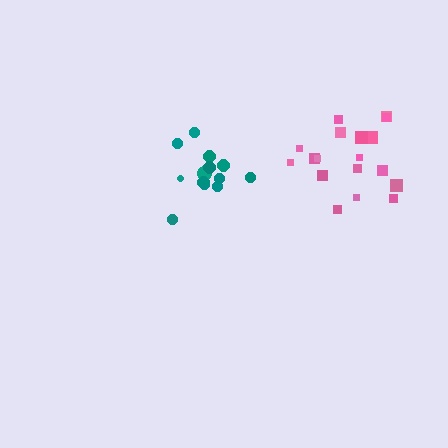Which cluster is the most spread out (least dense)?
Teal.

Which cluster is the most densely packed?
Pink.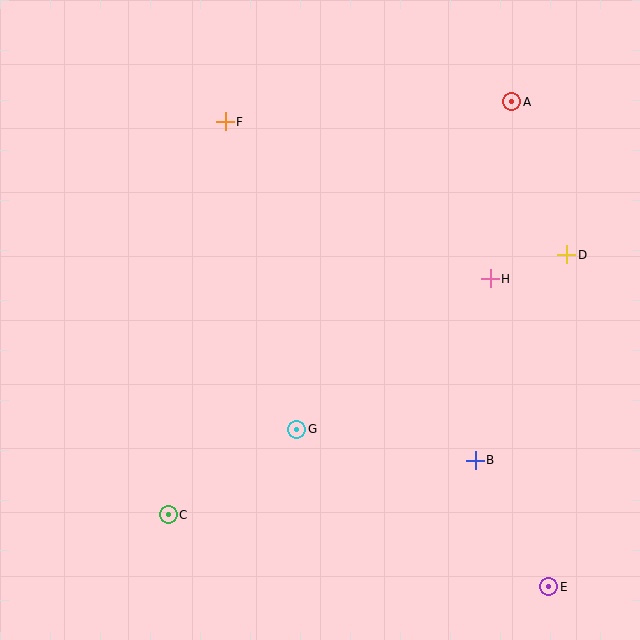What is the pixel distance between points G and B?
The distance between G and B is 181 pixels.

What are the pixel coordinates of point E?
Point E is at (549, 587).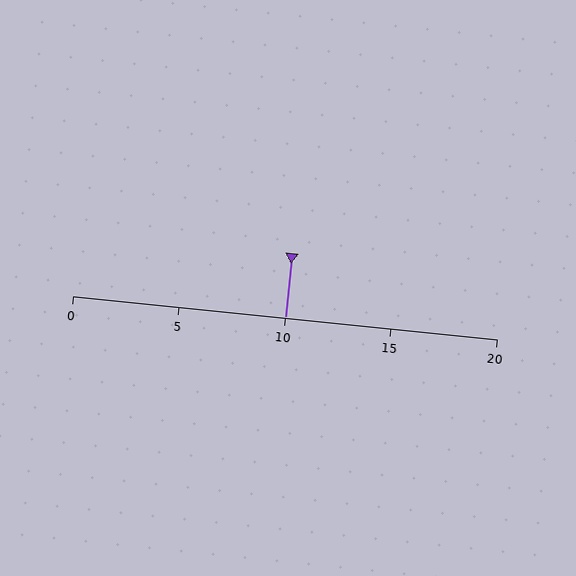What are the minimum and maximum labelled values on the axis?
The axis runs from 0 to 20.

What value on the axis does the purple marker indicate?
The marker indicates approximately 10.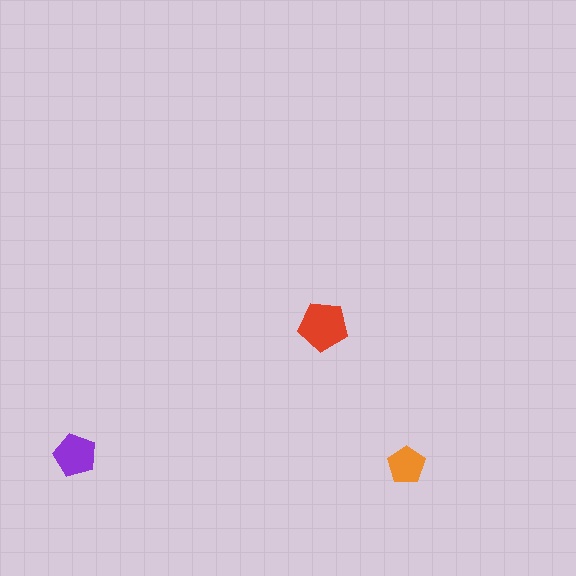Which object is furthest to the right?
The orange pentagon is rightmost.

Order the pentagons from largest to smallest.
the red one, the purple one, the orange one.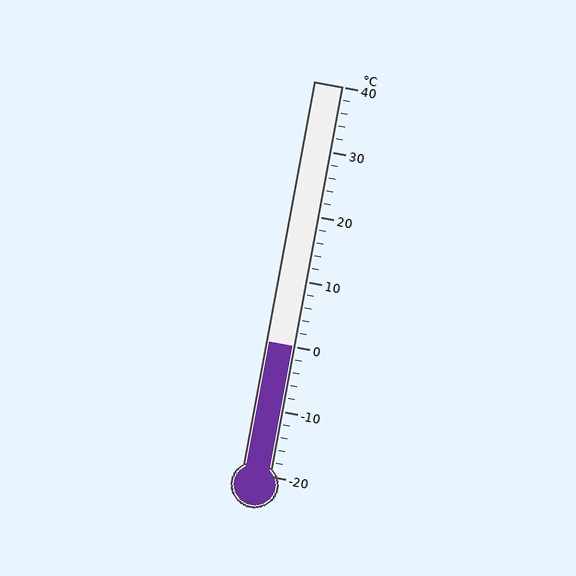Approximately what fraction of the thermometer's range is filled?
The thermometer is filled to approximately 35% of its range.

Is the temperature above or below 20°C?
The temperature is below 20°C.